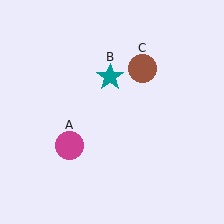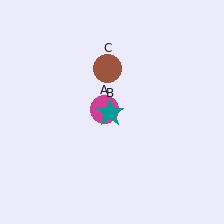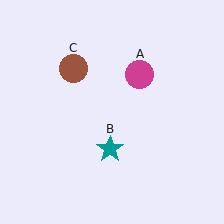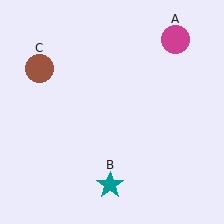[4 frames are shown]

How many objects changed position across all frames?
3 objects changed position: magenta circle (object A), teal star (object B), brown circle (object C).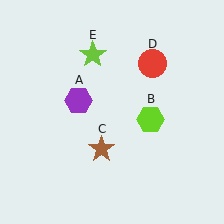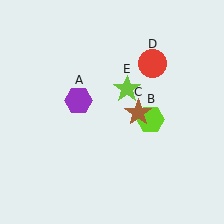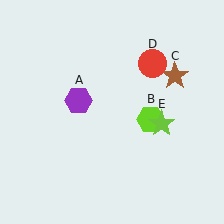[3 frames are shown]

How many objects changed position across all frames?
2 objects changed position: brown star (object C), lime star (object E).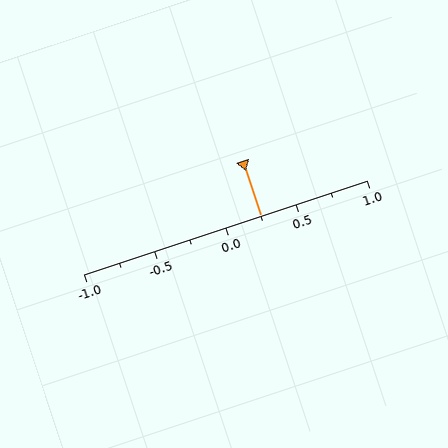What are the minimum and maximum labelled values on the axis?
The axis runs from -1.0 to 1.0.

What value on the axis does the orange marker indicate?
The marker indicates approximately 0.25.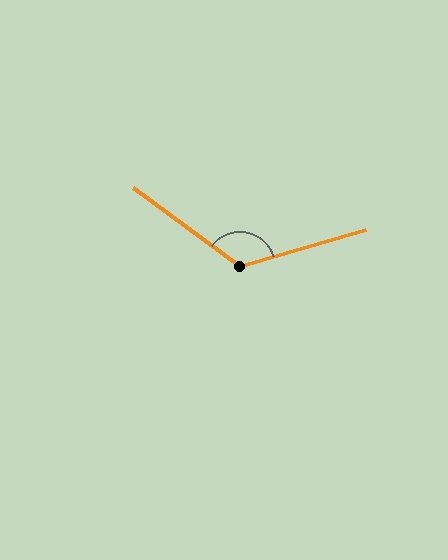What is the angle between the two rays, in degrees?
Approximately 127 degrees.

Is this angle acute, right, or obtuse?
It is obtuse.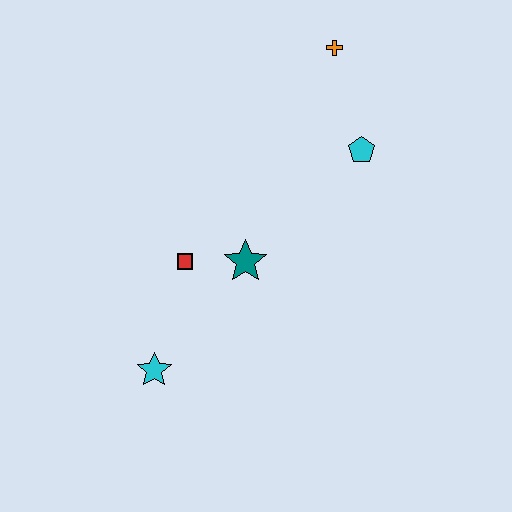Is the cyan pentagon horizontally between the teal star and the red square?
No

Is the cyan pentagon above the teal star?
Yes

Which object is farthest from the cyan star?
The orange cross is farthest from the cyan star.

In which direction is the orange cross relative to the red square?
The orange cross is above the red square.